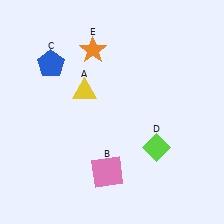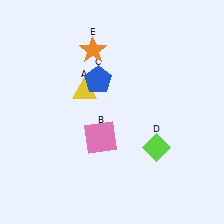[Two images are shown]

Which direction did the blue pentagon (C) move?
The blue pentagon (C) moved right.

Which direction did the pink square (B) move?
The pink square (B) moved up.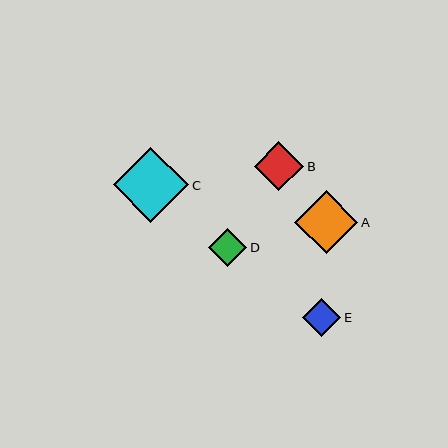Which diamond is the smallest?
Diamond D is the smallest with a size of approximately 38 pixels.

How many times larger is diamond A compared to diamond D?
Diamond A is approximately 1.7 times the size of diamond D.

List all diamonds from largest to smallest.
From largest to smallest: C, A, B, E, D.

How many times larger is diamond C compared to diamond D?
Diamond C is approximately 2.0 times the size of diamond D.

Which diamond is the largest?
Diamond C is the largest with a size of approximately 76 pixels.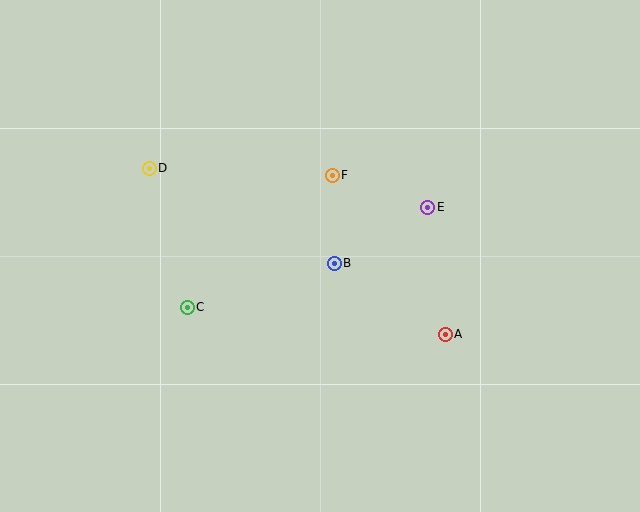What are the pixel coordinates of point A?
Point A is at (445, 334).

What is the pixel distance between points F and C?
The distance between F and C is 196 pixels.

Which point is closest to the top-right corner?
Point E is closest to the top-right corner.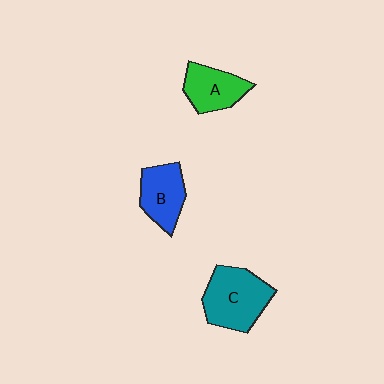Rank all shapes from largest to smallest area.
From largest to smallest: C (teal), B (blue), A (green).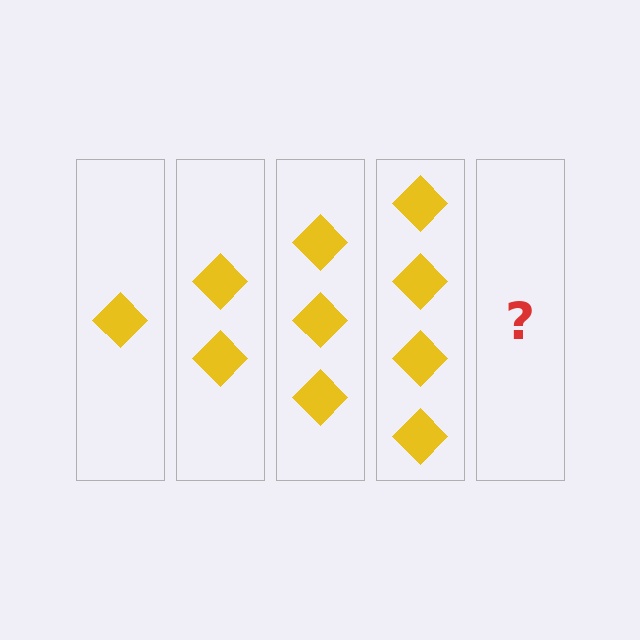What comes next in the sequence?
The next element should be 5 diamonds.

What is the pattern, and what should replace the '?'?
The pattern is that each step adds one more diamond. The '?' should be 5 diamonds.